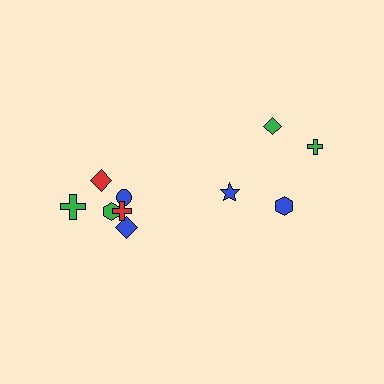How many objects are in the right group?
There are 4 objects.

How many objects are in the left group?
There are 6 objects.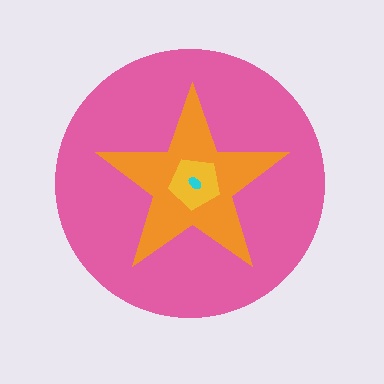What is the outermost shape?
The pink circle.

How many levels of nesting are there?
4.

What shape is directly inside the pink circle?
The orange star.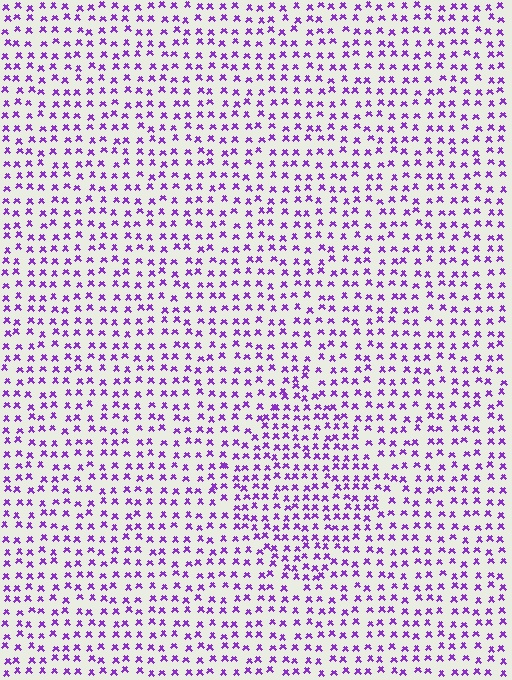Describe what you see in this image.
The image contains small purple elements arranged at two different densities. A diamond-shaped region is visible where the elements are more densely packed than the surrounding area.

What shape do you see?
I see a diamond.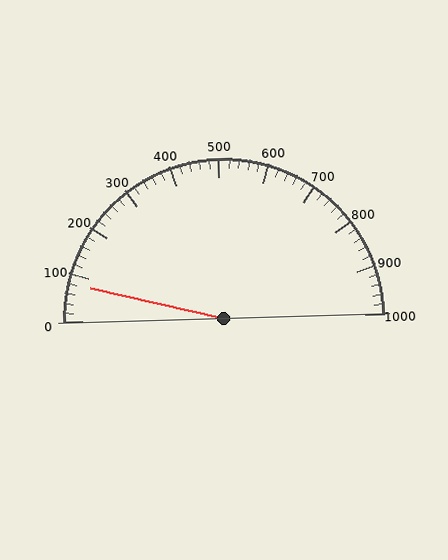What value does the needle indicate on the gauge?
The needle indicates approximately 80.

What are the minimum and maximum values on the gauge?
The gauge ranges from 0 to 1000.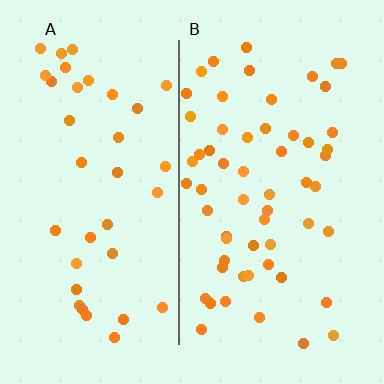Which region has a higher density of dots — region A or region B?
B (the right).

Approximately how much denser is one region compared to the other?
Approximately 1.6× — region B over region A.